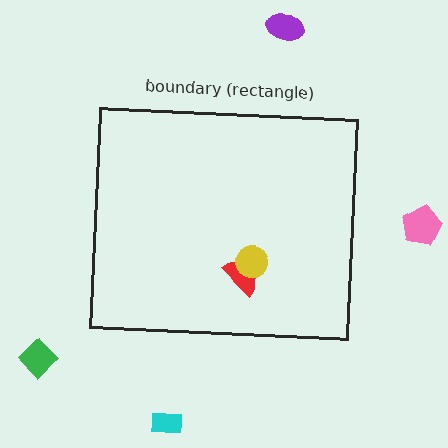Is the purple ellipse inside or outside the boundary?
Outside.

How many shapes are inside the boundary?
2 inside, 4 outside.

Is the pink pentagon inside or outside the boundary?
Outside.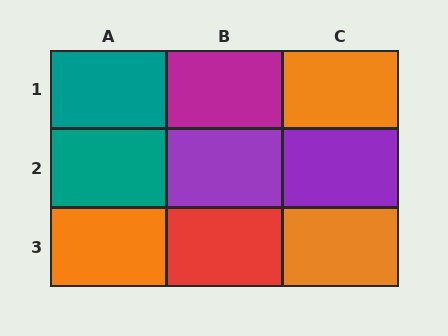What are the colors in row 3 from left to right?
Orange, red, orange.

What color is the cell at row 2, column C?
Purple.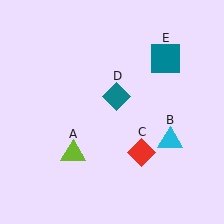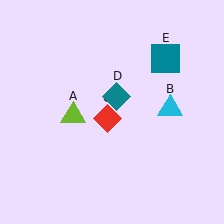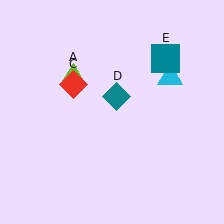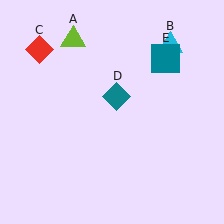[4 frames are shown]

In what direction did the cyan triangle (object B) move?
The cyan triangle (object B) moved up.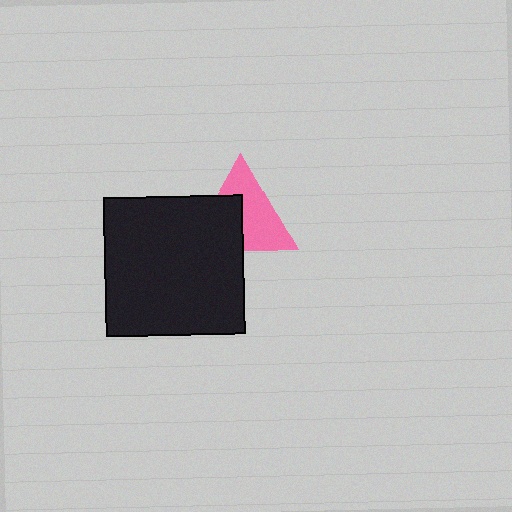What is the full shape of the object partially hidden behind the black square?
The partially hidden object is a pink triangle.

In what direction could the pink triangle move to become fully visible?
The pink triangle could move toward the upper-right. That would shift it out from behind the black square entirely.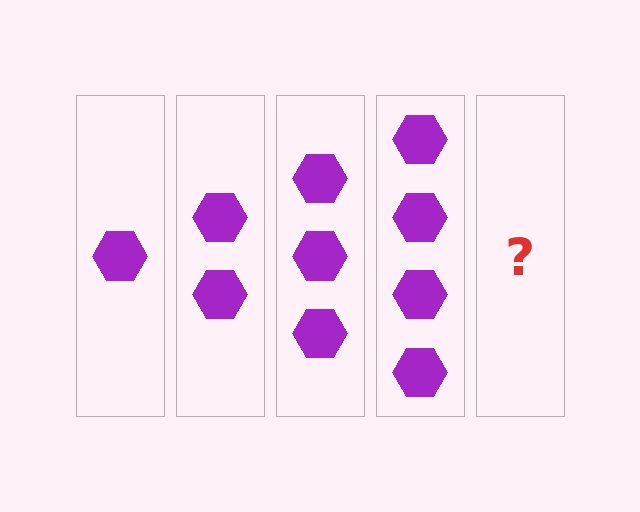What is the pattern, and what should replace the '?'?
The pattern is that each step adds one more hexagon. The '?' should be 5 hexagons.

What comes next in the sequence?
The next element should be 5 hexagons.